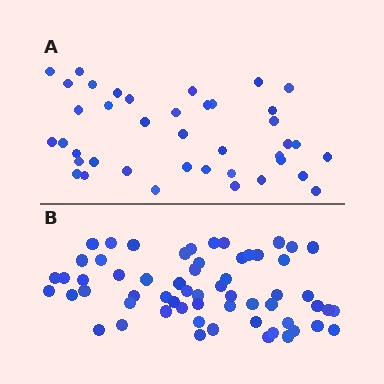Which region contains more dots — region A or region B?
Region B (the bottom region) has more dots.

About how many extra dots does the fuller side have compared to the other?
Region B has approximately 20 more dots than region A.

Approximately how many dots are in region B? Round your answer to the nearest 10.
About 60 dots.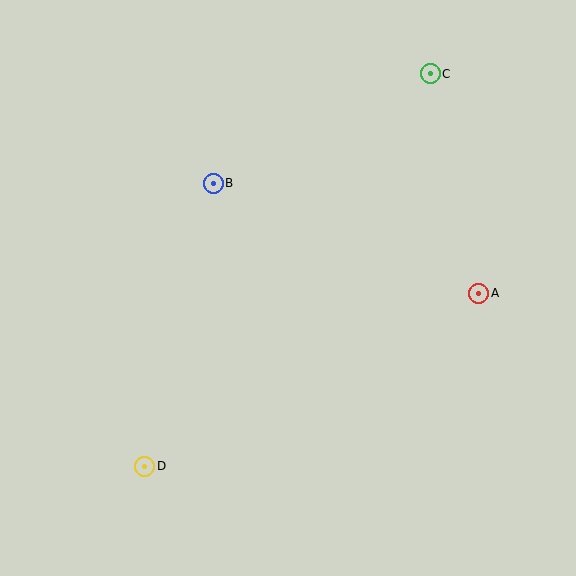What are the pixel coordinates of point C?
Point C is at (430, 74).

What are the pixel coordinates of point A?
Point A is at (479, 293).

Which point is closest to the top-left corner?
Point B is closest to the top-left corner.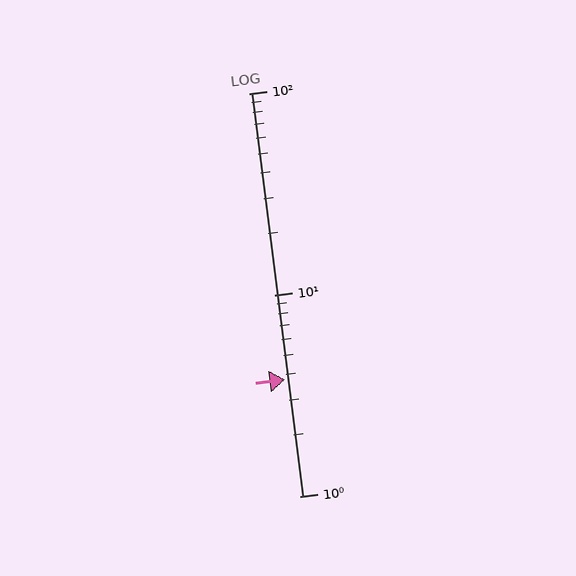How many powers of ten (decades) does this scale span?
The scale spans 2 decades, from 1 to 100.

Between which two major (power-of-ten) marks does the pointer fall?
The pointer is between 1 and 10.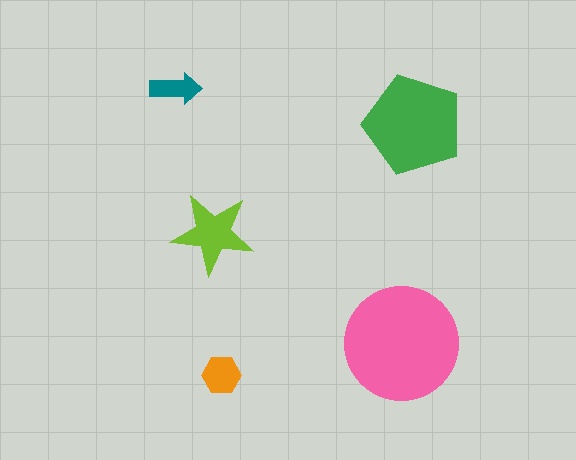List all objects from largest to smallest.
The pink circle, the green pentagon, the lime star, the orange hexagon, the teal arrow.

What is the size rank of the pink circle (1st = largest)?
1st.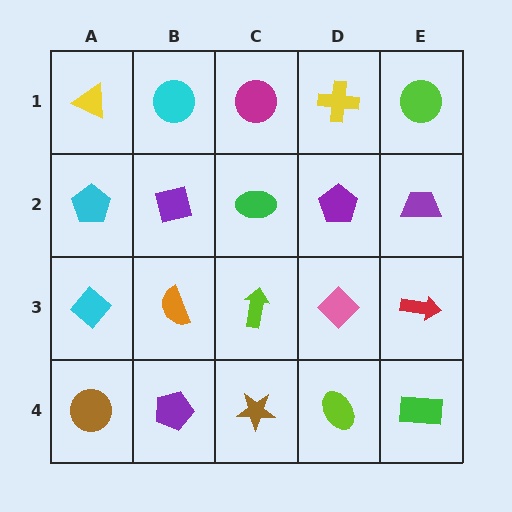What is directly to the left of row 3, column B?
A cyan diamond.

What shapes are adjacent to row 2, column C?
A magenta circle (row 1, column C), a lime arrow (row 3, column C), a purple square (row 2, column B), a purple pentagon (row 2, column D).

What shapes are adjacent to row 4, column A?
A cyan diamond (row 3, column A), a purple pentagon (row 4, column B).